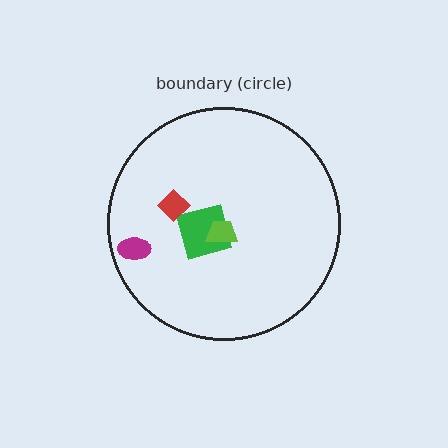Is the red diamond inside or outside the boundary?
Inside.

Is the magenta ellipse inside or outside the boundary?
Inside.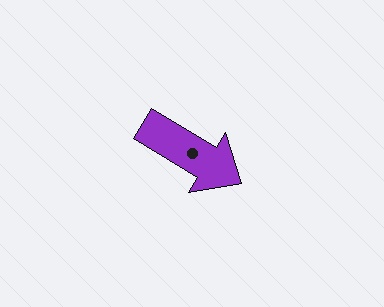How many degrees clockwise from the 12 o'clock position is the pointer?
Approximately 121 degrees.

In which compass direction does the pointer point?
Southeast.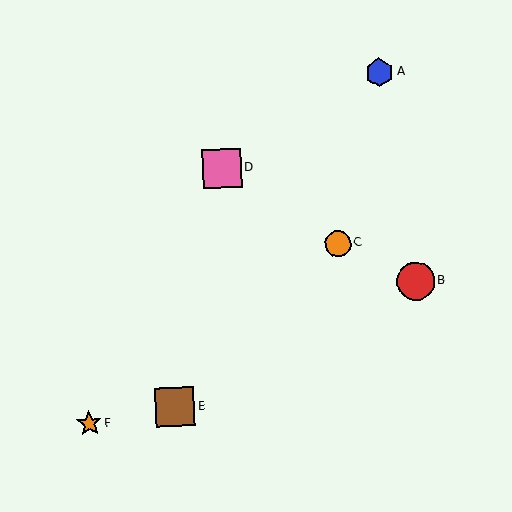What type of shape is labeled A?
Shape A is a blue hexagon.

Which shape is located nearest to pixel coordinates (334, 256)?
The orange circle (labeled C) at (338, 244) is nearest to that location.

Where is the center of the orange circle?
The center of the orange circle is at (338, 244).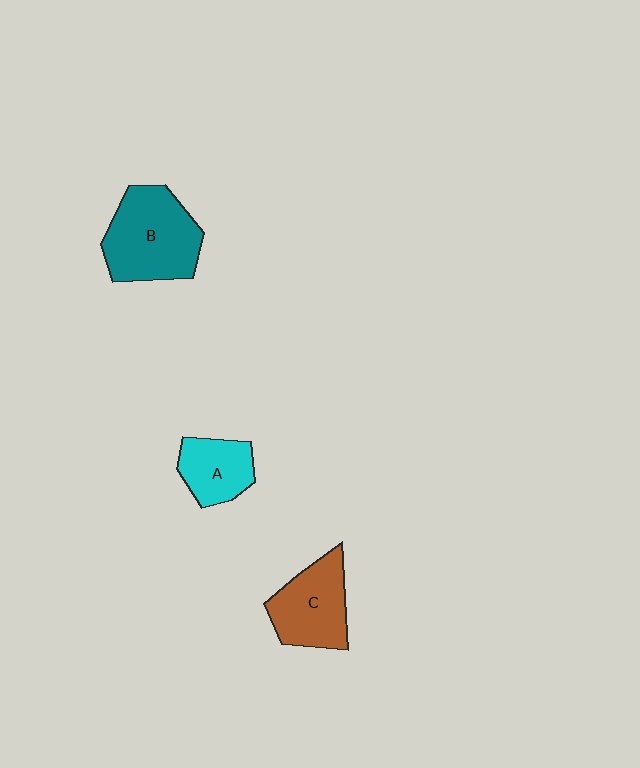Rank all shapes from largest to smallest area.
From largest to smallest: B (teal), C (brown), A (cyan).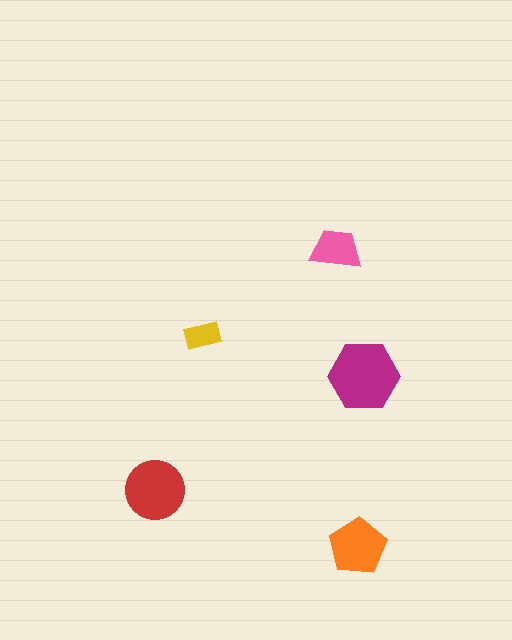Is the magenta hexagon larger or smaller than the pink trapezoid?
Larger.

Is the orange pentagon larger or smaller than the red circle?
Smaller.